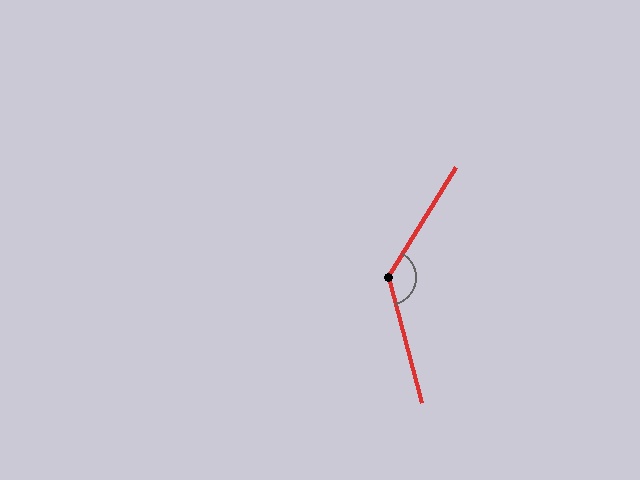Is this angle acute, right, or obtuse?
It is obtuse.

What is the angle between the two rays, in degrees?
Approximately 134 degrees.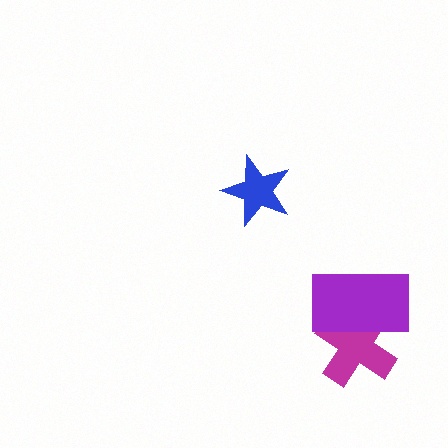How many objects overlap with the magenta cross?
1 object overlaps with the magenta cross.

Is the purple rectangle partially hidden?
No, no other shape covers it.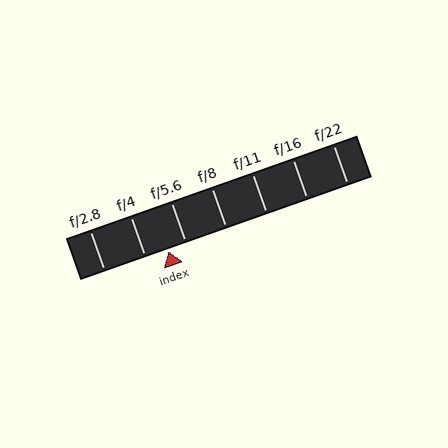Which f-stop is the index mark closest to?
The index mark is closest to f/5.6.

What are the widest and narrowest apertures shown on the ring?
The widest aperture shown is f/2.8 and the narrowest is f/22.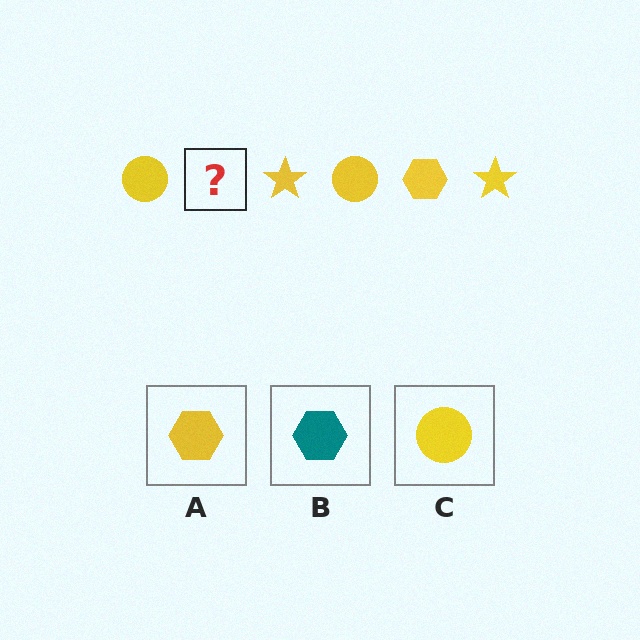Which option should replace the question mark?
Option A.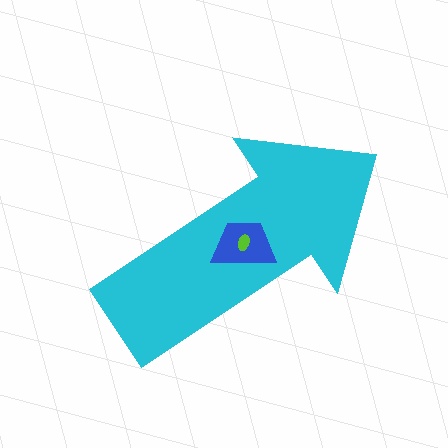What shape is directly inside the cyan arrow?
The blue trapezoid.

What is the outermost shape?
The cyan arrow.